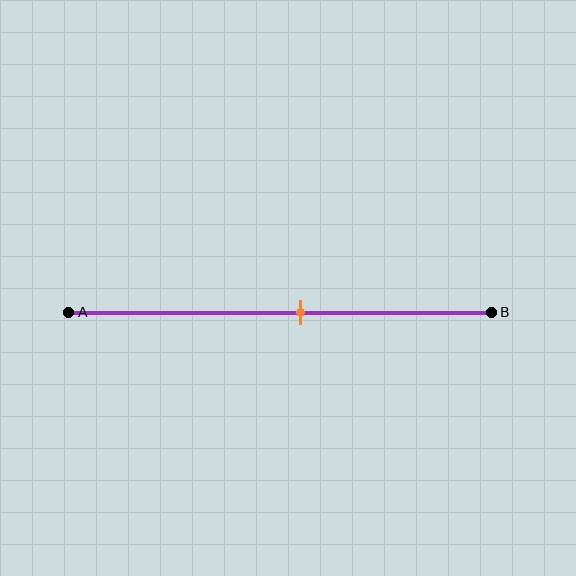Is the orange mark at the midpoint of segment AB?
No, the mark is at about 55% from A, not at the 50% midpoint.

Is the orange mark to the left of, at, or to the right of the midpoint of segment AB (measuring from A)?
The orange mark is to the right of the midpoint of segment AB.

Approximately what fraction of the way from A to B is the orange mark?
The orange mark is approximately 55% of the way from A to B.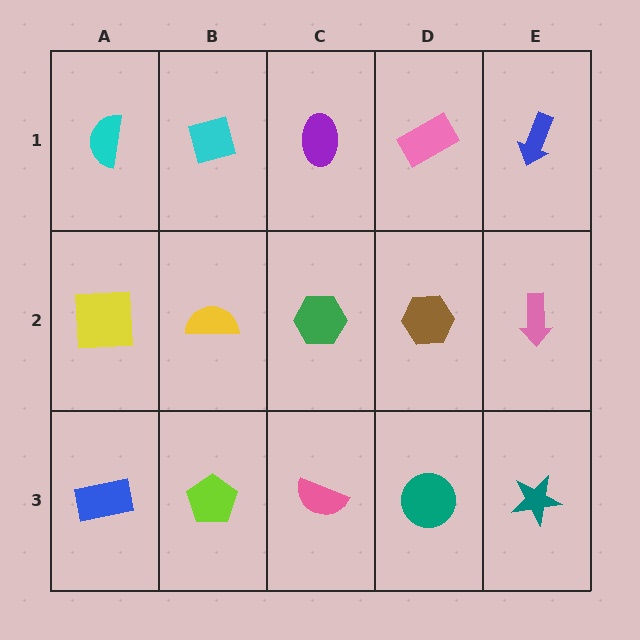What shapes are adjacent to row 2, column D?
A pink rectangle (row 1, column D), a teal circle (row 3, column D), a green hexagon (row 2, column C), a pink arrow (row 2, column E).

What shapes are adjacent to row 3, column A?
A yellow square (row 2, column A), a lime pentagon (row 3, column B).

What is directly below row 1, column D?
A brown hexagon.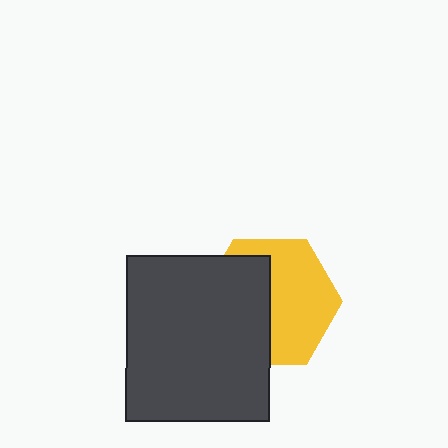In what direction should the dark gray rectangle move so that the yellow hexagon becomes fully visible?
The dark gray rectangle should move left. That is the shortest direction to clear the overlap and leave the yellow hexagon fully visible.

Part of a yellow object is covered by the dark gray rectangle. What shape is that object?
It is a hexagon.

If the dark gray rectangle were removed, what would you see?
You would see the complete yellow hexagon.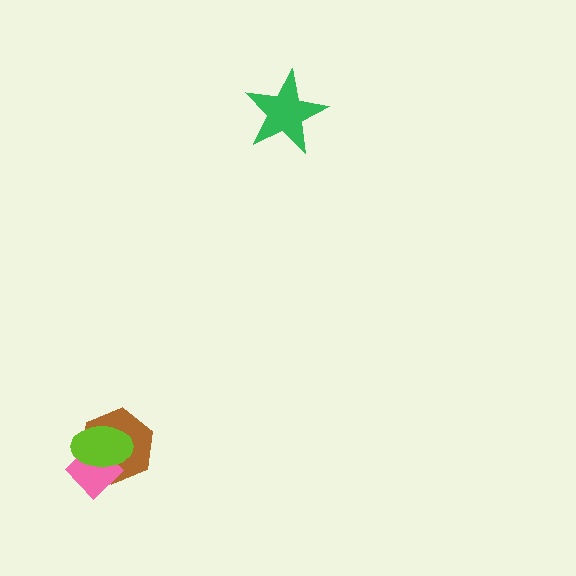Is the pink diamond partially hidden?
Yes, it is partially covered by another shape.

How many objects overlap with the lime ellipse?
2 objects overlap with the lime ellipse.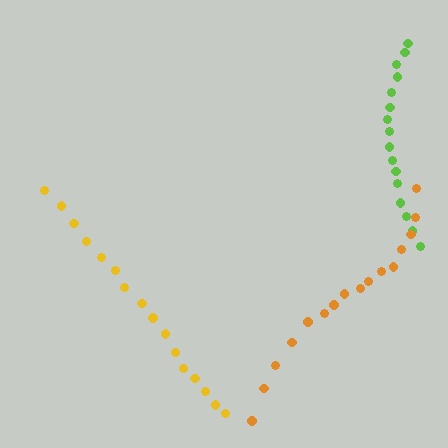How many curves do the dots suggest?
There are 3 distinct paths.